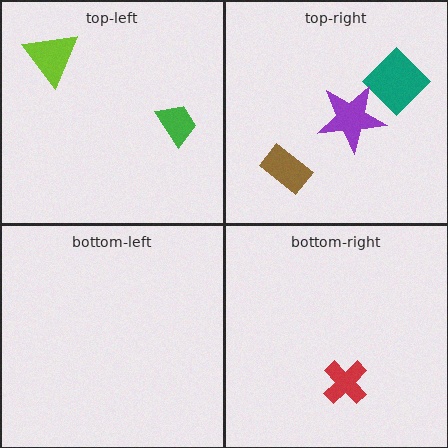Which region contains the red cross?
The bottom-right region.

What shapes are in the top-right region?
The teal diamond, the brown rectangle, the purple star.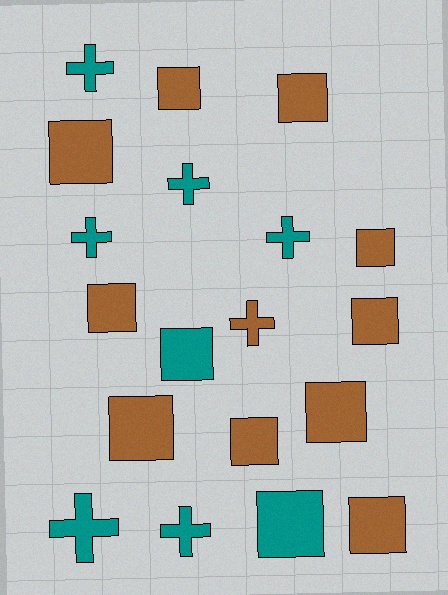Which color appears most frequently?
Brown, with 11 objects.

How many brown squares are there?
There are 10 brown squares.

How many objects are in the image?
There are 19 objects.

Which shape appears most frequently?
Square, with 12 objects.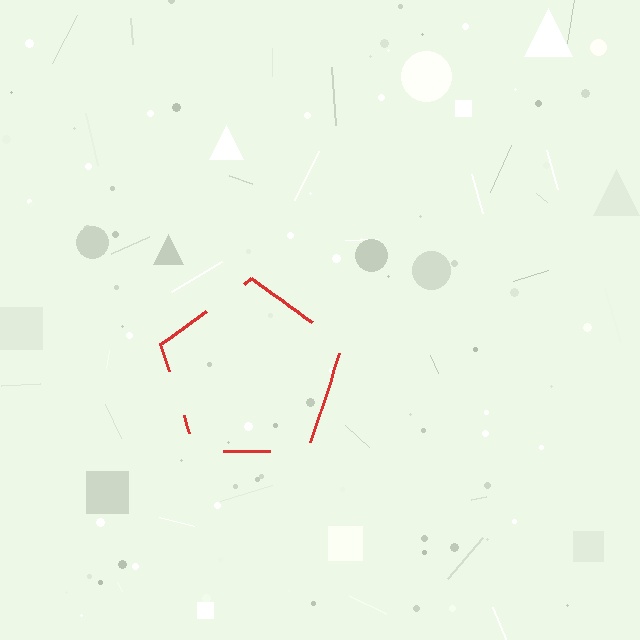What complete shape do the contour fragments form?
The contour fragments form a pentagon.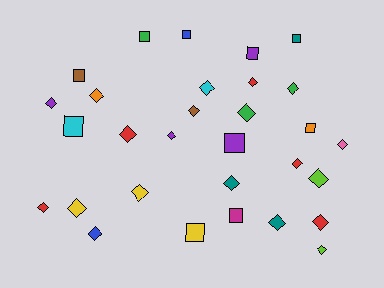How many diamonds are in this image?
There are 20 diamonds.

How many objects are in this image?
There are 30 objects.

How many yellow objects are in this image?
There are 3 yellow objects.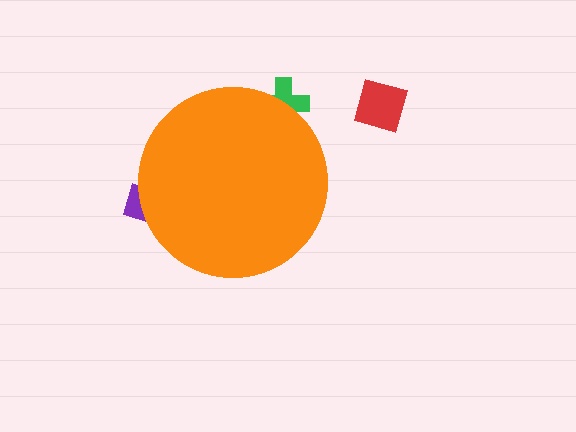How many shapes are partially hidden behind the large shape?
2 shapes are partially hidden.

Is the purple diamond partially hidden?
Yes, the purple diamond is partially hidden behind the orange circle.